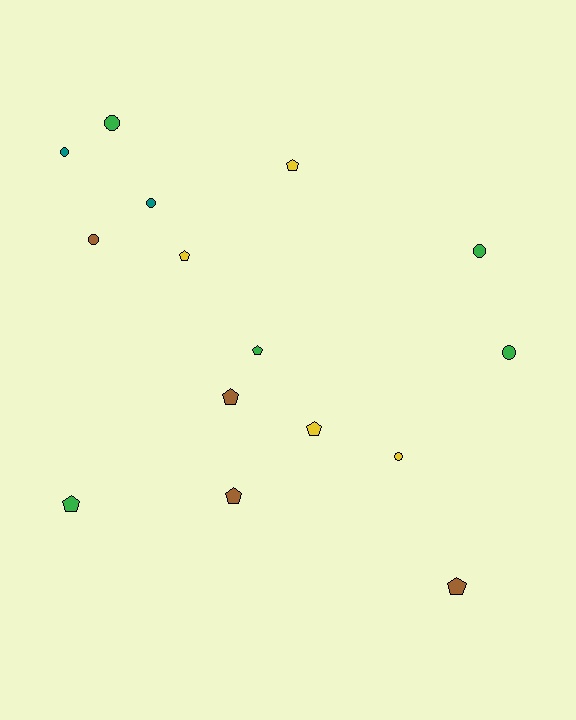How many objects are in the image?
There are 15 objects.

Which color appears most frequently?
Green, with 5 objects.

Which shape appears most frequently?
Pentagon, with 8 objects.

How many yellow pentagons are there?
There are 3 yellow pentagons.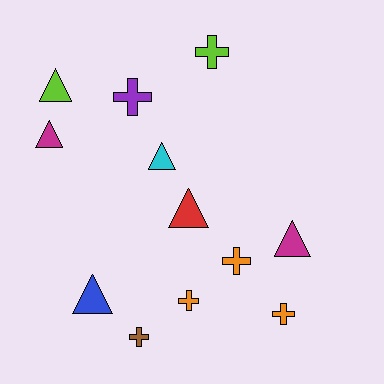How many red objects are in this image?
There is 1 red object.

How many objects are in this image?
There are 12 objects.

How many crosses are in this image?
There are 6 crosses.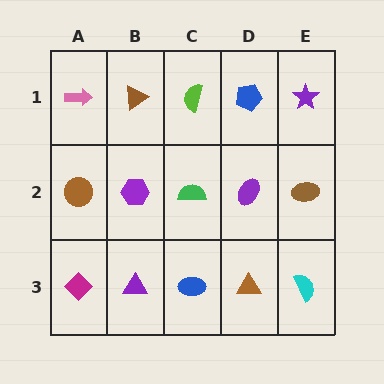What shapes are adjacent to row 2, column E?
A purple star (row 1, column E), a cyan semicircle (row 3, column E), a purple ellipse (row 2, column D).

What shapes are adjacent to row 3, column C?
A green semicircle (row 2, column C), a purple triangle (row 3, column B), a brown triangle (row 3, column D).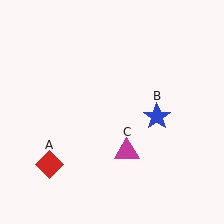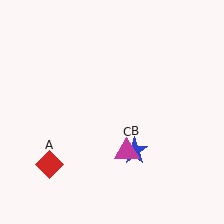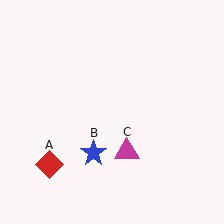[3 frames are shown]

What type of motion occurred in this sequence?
The blue star (object B) rotated clockwise around the center of the scene.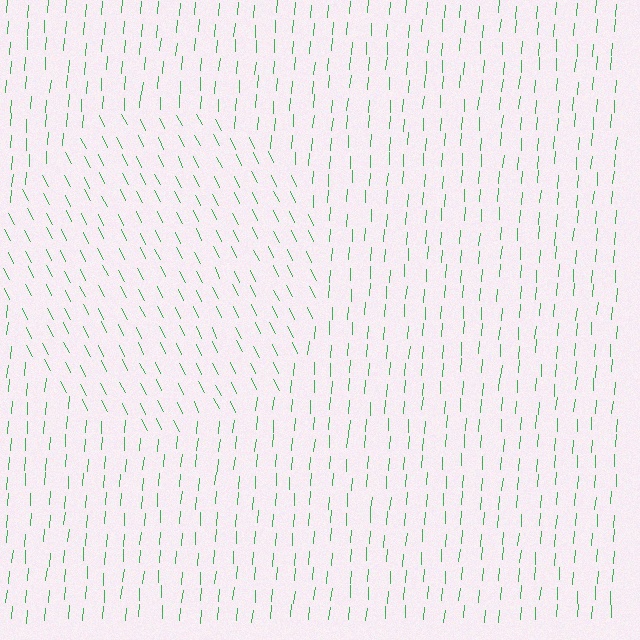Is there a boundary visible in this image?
Yes, there is a texture boundary formed by a change in line orientation.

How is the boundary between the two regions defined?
The boundary is defined purely by a change in line orientation (approximately 31 degrees difference). All lines are the same color and thickness.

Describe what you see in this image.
The image is filled with small green line segments. A circle region in the image has lines oriented differently from the surrounding lines, creating a visible texture boundary.